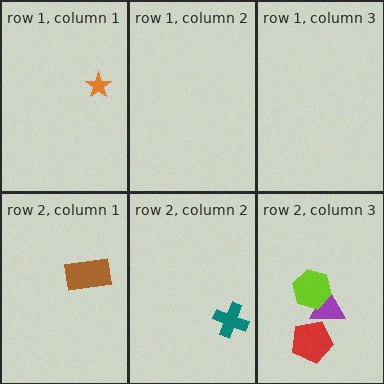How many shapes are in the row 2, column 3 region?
3.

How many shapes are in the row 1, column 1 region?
1.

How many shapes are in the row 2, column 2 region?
1.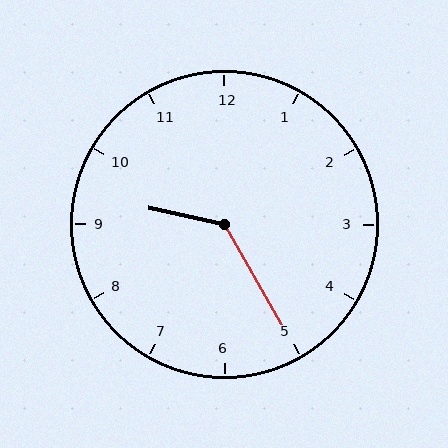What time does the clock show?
9:25.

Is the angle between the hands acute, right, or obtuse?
It is obtuse.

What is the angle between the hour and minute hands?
Approximately 132 degrees.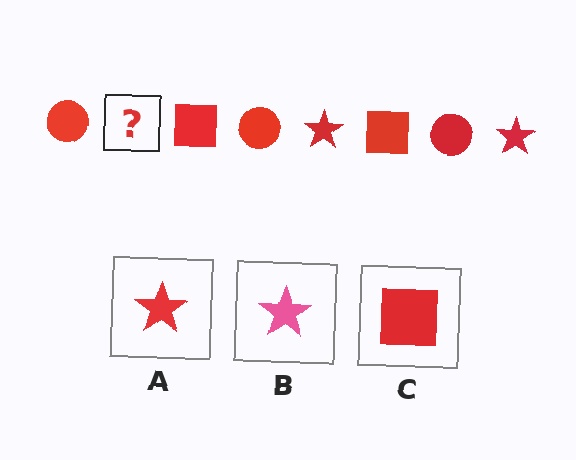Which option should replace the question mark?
Option A.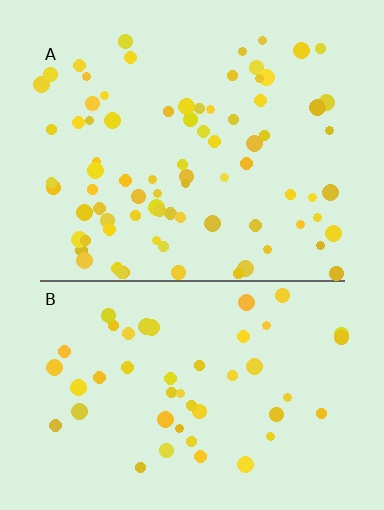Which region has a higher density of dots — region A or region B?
A (the top).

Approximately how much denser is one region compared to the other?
Approximately 1.7× — region A over region B.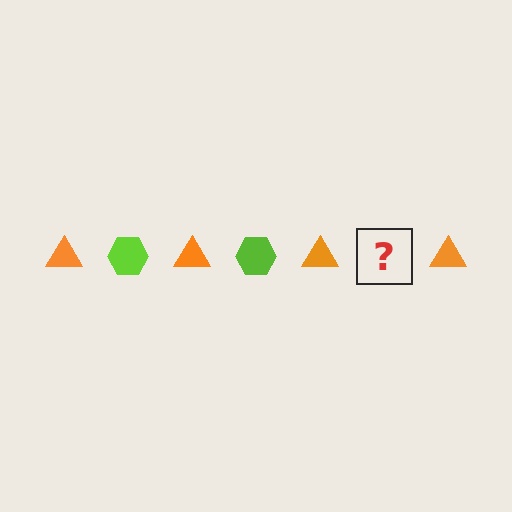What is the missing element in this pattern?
The missing element is a lime hexagon.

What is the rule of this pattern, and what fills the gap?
The rule is that the pattern alternates between orange triangle and lime hexagon. The gap should be filled with a lime hexagon.